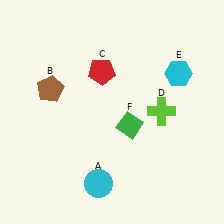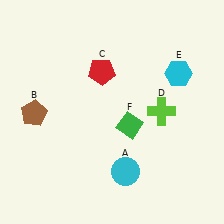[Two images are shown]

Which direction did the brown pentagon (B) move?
The brown pentagon (B) moved down.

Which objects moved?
The objects that moved are: the cyan circle (A), the brown pentagon (B).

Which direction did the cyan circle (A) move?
The cyan circle (A) moved right.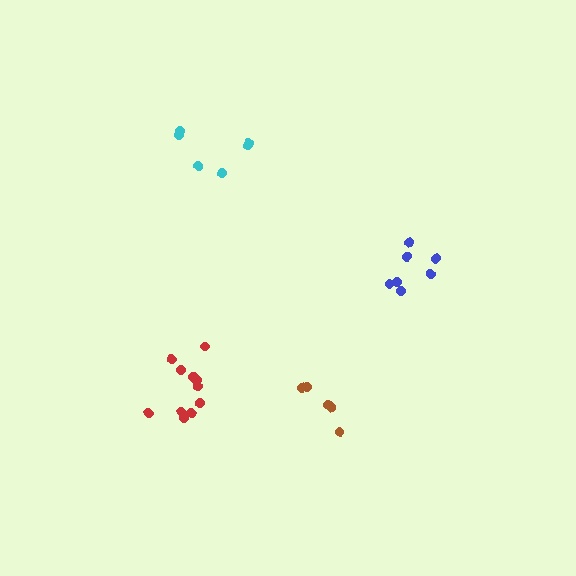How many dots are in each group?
Group 1: 7 dots, Group 2: 11 dots, Group 3: 6 dots, Group 4: 5 dots (29 total).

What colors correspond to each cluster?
The clusters are colored: blue, red, cyan, brown.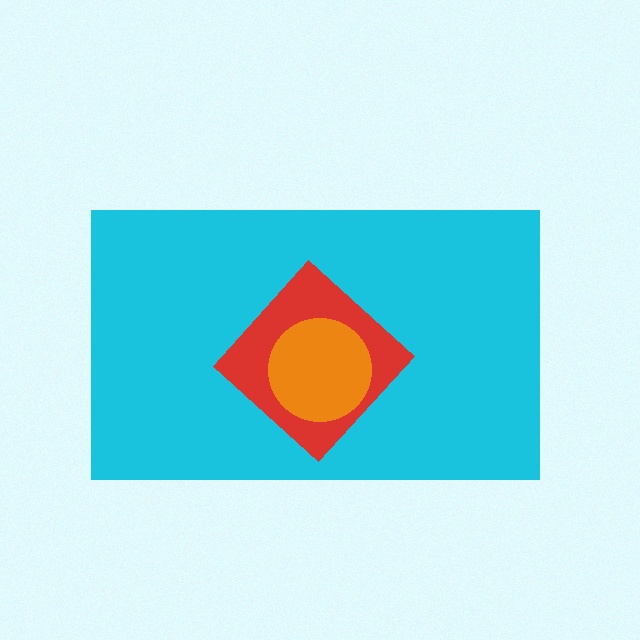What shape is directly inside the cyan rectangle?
The red diamond.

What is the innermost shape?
The orange circle.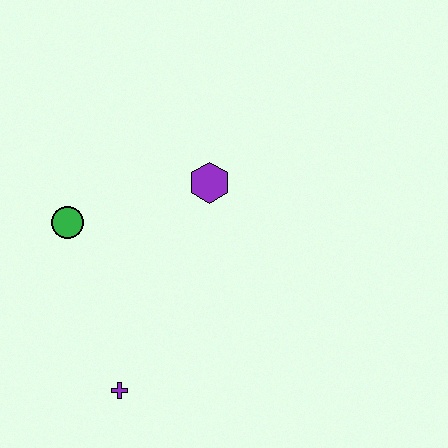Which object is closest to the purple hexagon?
The green circle is closest to the purple hexagon.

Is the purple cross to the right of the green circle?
Yes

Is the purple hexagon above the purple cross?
Yes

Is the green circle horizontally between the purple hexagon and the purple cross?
No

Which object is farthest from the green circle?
The purple cross is farthest from the green circle.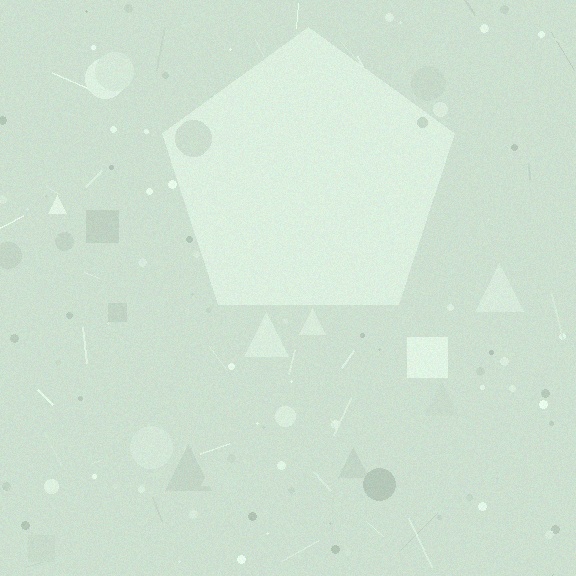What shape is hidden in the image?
A pentagon is hidden in the image.